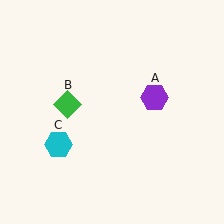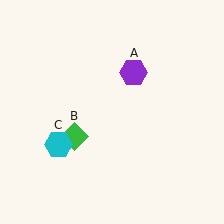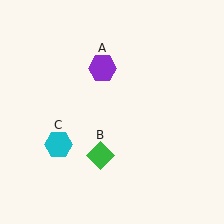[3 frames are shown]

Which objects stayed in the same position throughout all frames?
Cyan hexagon (object C) remained stationary.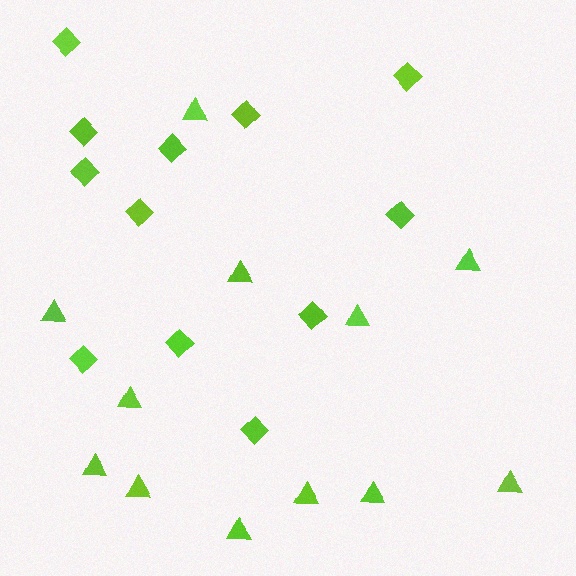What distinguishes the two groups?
There are 2 groups: one group of diamonds (12) and one group of triangles (12).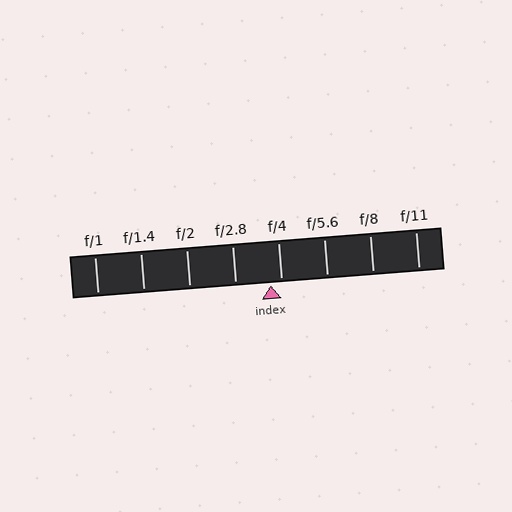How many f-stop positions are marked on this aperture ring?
There are 8 f-stop positions marked.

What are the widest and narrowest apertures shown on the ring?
The widest aperture shown is f/1 and the narrowest is f/11.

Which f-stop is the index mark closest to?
The index mark is closest to f/4.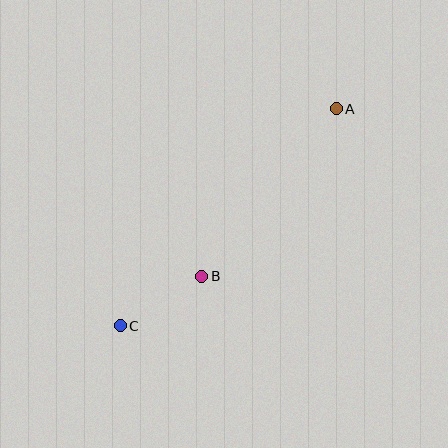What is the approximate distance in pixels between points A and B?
The distance between A and B is approximately 215 pixels.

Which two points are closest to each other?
Points B and C are closest to each other.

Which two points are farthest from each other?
Points A and C are farthest from each other.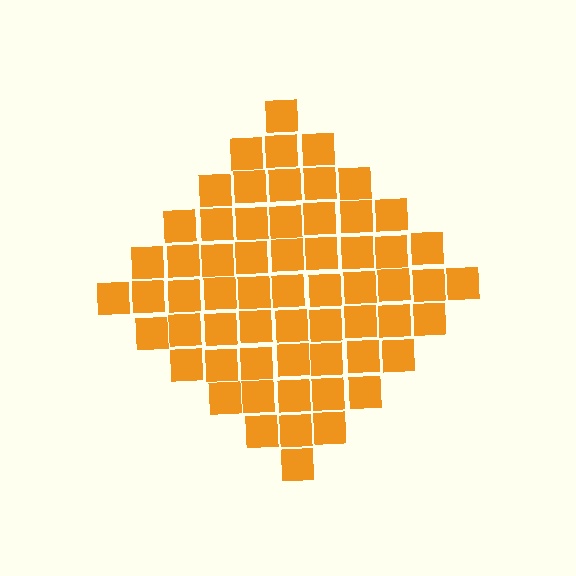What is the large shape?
The large shape is a diamond.